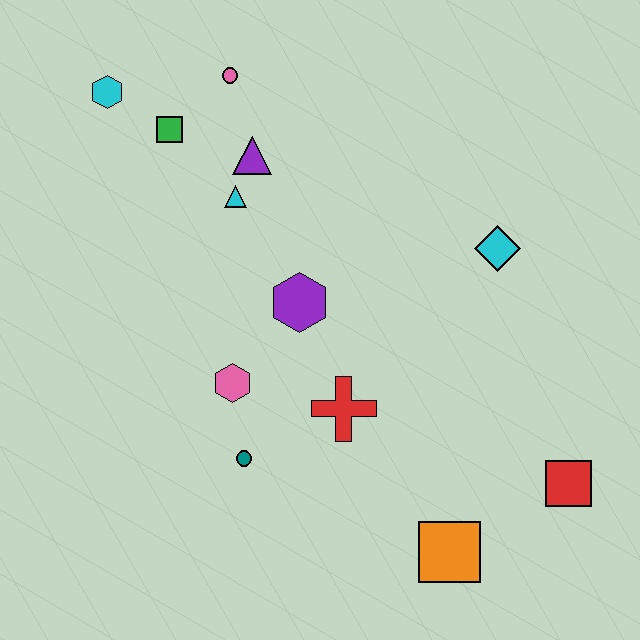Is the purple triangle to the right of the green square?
Yes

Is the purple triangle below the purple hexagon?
No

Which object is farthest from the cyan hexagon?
The red square is farthest from the cyan hexagon.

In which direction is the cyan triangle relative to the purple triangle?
The cyan triangle is below the purple triangle.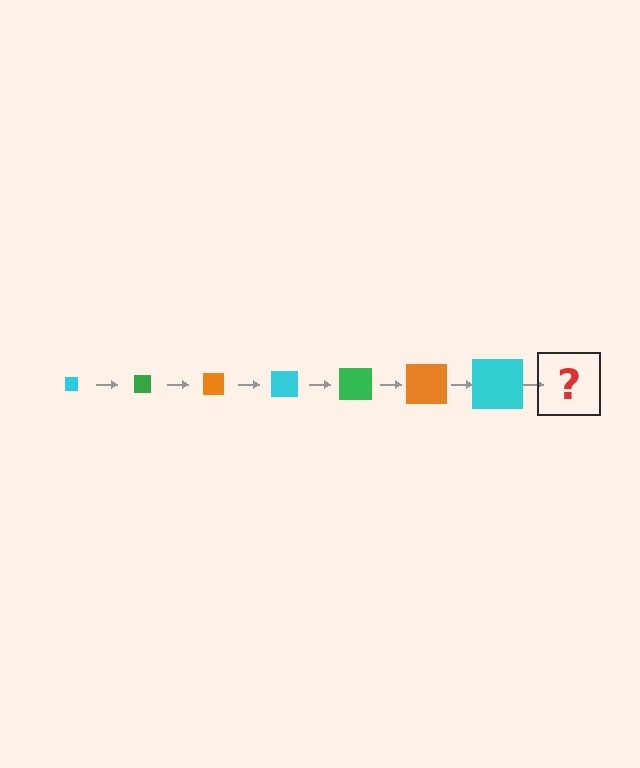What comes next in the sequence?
The next element should be a green square, larger than the previous one.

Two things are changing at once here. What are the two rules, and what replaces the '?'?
The two rules are that the square grows larger each step and the color cycles through cyan, green, and orange. The '?' should be a green square, larger than the previous one.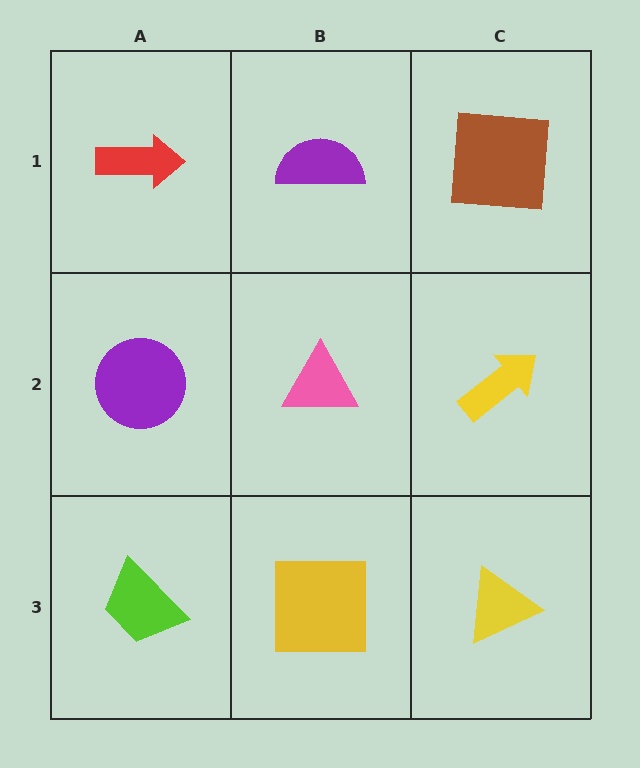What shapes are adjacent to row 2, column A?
A red arrow (row 1, column A), a lime trapezoid (row 3, column A), a pink triangle (row 2, column B).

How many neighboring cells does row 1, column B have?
3.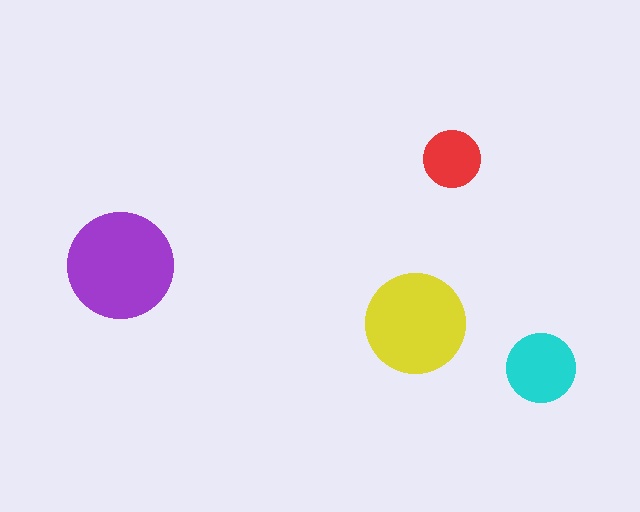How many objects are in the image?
There are 4 objects in the image.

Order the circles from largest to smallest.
the purple one, the yellow one, the cyan one, the red one.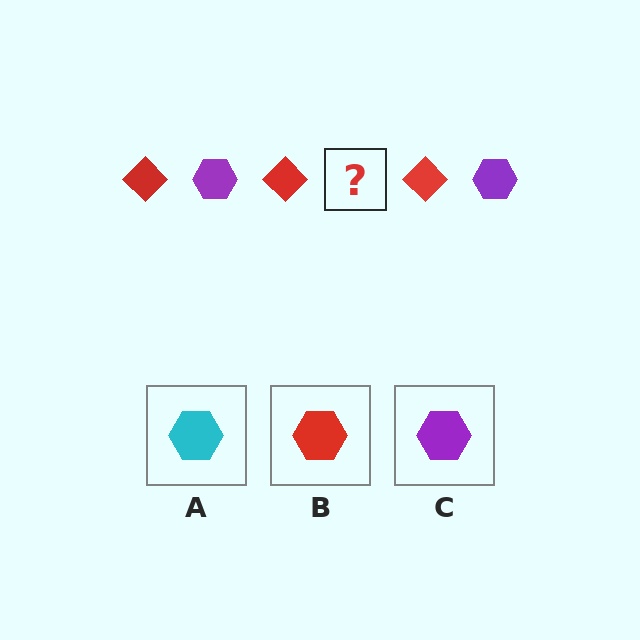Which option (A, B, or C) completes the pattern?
C.